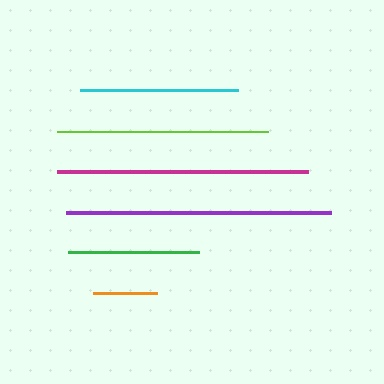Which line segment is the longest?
The purple line is the longest at approximately 265 pixels.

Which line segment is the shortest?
The orange line is the shortest at approximately 63 pixels.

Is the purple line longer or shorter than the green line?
The purple line is longer than the green line.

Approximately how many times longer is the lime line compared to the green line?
The lime line is approximately 1.6 times the length of the green line.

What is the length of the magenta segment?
The magenta segment is approximately 251 pixels long.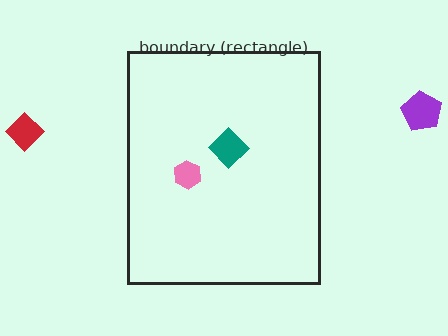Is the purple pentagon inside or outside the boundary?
Outside.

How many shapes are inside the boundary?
2 inside, 2 outside.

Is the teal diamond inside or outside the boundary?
Inside.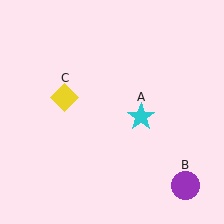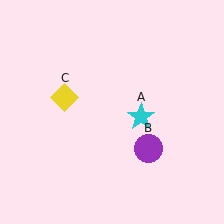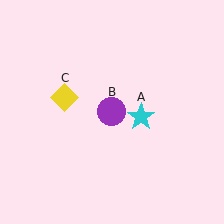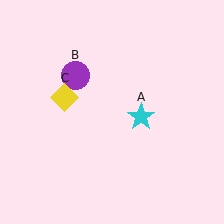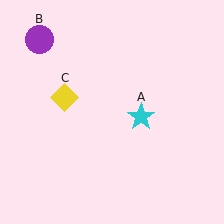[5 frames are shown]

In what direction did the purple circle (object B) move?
The purple circle (object B) moved up and to the left.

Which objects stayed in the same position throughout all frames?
Cyan star (object A) and yellow diamond (object C) remained stationary.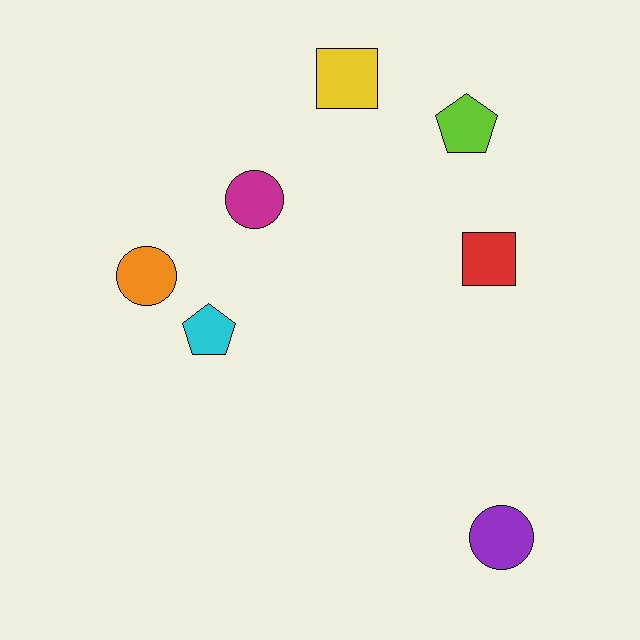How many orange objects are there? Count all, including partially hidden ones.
There is 1 orange object.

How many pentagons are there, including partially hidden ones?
There are 2 pentagons.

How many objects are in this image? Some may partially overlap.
There are 7 objects.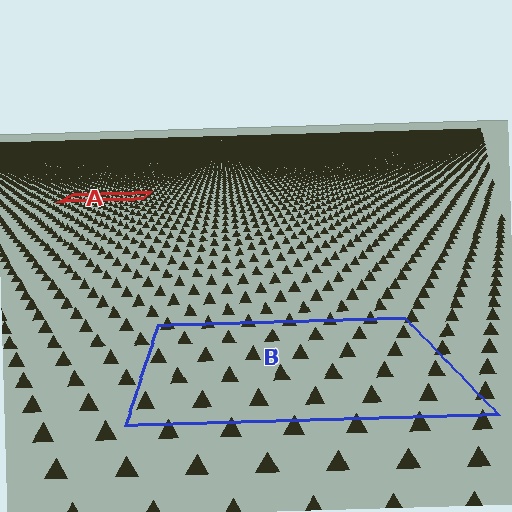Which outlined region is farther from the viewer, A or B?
Region A is farther from the viewer — the texture elements inside it appear smaller and more densely packed.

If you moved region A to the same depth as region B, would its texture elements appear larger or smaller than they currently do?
They would appear larger. At a closer depth, the same texture elements are projected at a bigger on-screen size.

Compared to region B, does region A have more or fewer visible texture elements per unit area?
Region A has more texture elements per unit area — they are packed more densely because it is farther away.